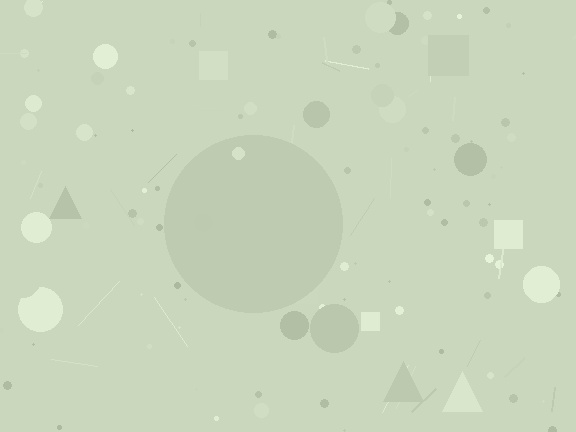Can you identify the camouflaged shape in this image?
The camouflaged shape is a circle.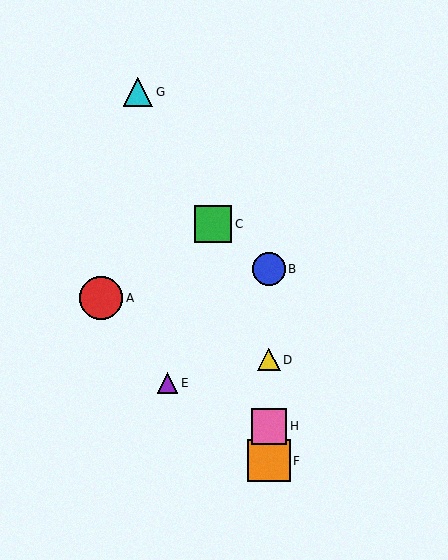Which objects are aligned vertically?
Objects B, D, F, H are aligned vertically.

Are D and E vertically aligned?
No, D is at x≈269 and E is at x≈168.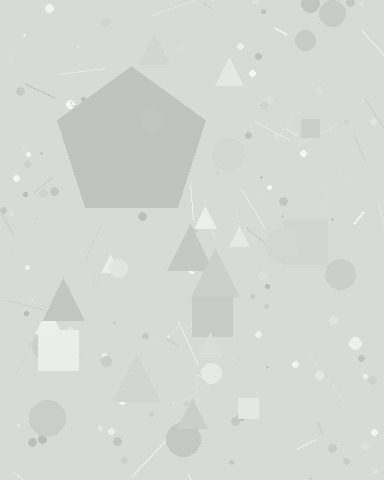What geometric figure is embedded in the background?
A pentagon is embedded in the background.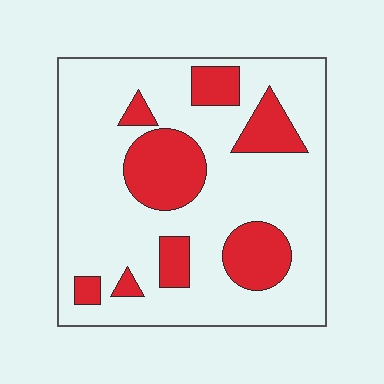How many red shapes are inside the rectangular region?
8.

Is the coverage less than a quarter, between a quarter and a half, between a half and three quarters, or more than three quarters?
Less than a quarter.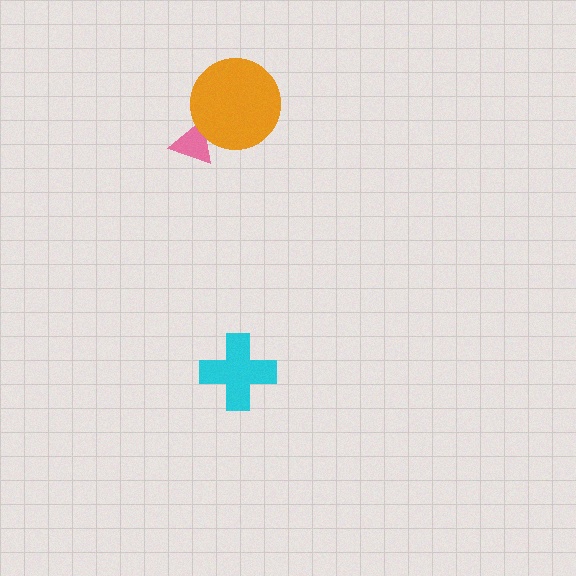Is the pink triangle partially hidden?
Yes, it is partially covered by another shape.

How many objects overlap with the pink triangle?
1 object overlaps with the pink triangle.